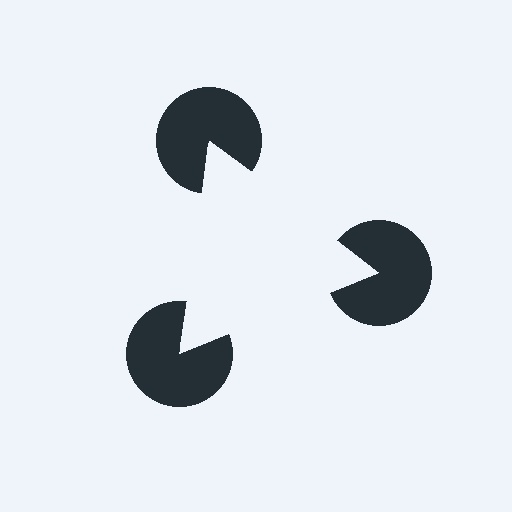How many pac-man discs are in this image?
There are 3 — one at each vertex of the illusory triangle.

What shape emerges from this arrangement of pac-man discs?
An illusory triangle — its edges are inferred from the aligned wedge cuts in the pac-man discs, not physically drawn.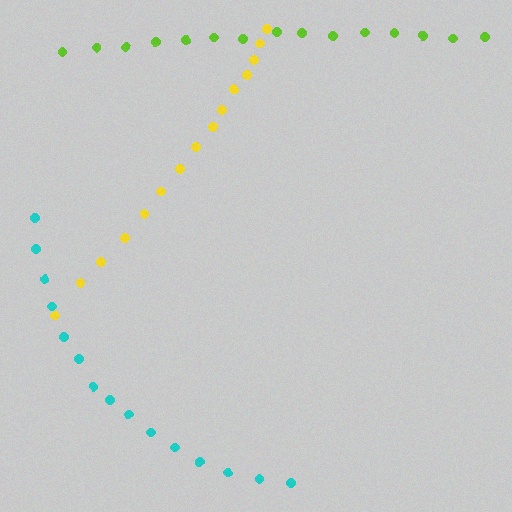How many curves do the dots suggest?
There are 3 distinct paths.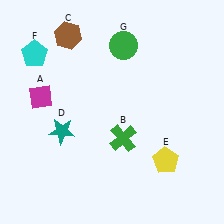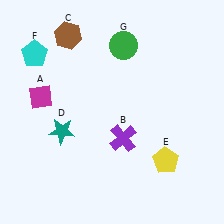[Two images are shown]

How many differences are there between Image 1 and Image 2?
There is 1 difference between the two images.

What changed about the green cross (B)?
In Image 1, B is green. In Image 2, it changed to purple.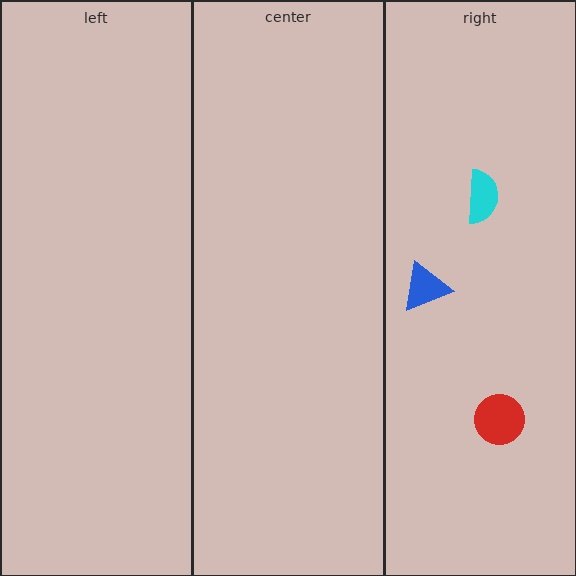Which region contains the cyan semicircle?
The right region.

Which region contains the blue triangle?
The right region.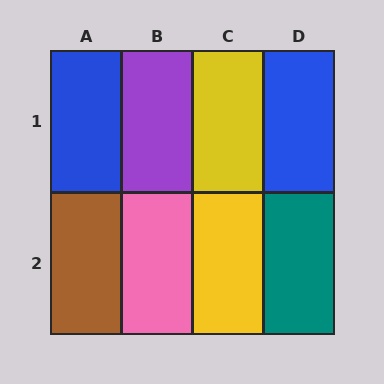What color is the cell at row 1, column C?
Yellow.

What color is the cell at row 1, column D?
Blue.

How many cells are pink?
1 cell is pink.